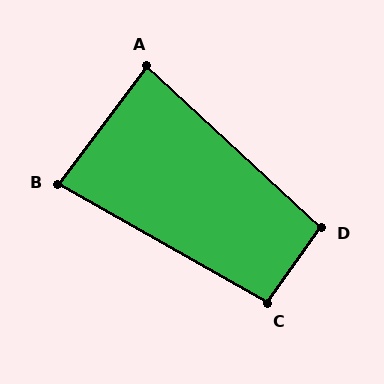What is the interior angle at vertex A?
Approximately 84 degrees (acute).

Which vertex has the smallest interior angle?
B, at approximately 83 degrees.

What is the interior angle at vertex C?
Approximately 96 degrees (obtuse).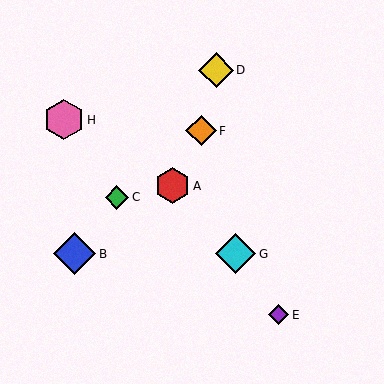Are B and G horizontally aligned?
Yes, both are at y≈254.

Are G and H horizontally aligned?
No, G is at y≈254 and H is at y≈120.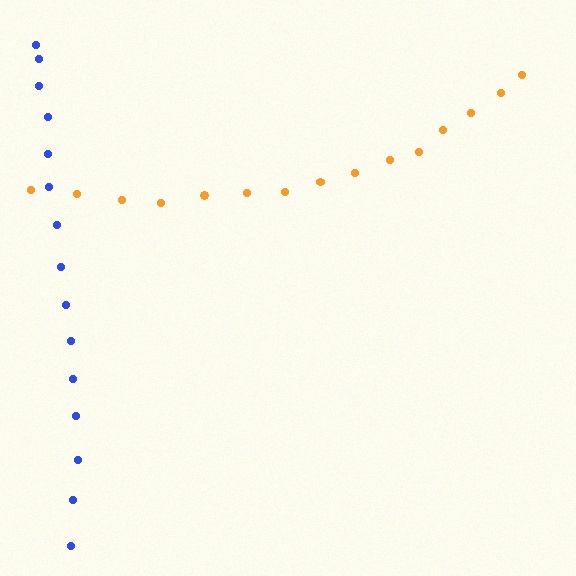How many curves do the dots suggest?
There are 2 distinct paths.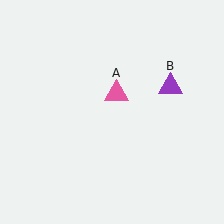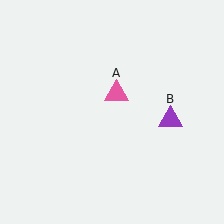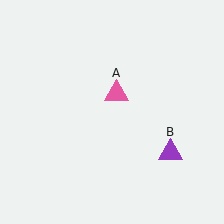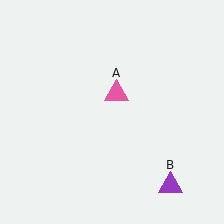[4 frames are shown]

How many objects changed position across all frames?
1 object changed position: purple triangle (object B).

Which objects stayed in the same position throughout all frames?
Pink triangle (object A) remained stationary.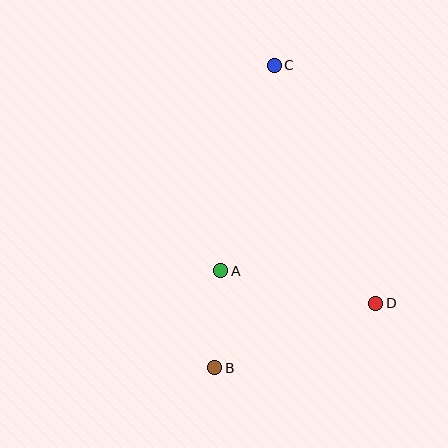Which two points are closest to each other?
Points A and B are closest to each other.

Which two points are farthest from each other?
Points B and C are farthest from each other.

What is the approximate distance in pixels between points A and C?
The distance between A and C is approximately 213 pixels.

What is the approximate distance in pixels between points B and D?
The distance between B and D is approximately 173 pixels.